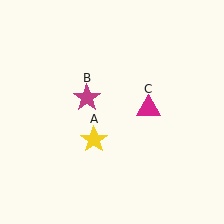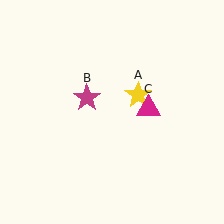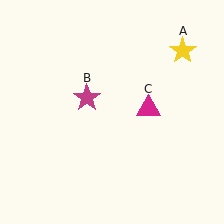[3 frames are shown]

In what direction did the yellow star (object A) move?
The yellow star (object A) moved up and to the right.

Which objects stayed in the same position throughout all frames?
Magenta star (object B) and magenta triangle (object C) remained stationary.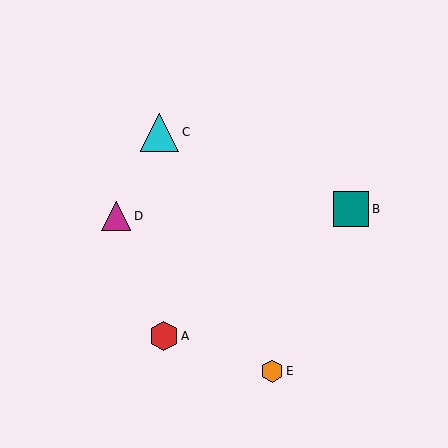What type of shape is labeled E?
Shape E is an orange hexagon.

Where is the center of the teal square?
The center of the teal square is at (351, 209).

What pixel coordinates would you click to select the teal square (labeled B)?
Click at (351, 209) to select the teal square B.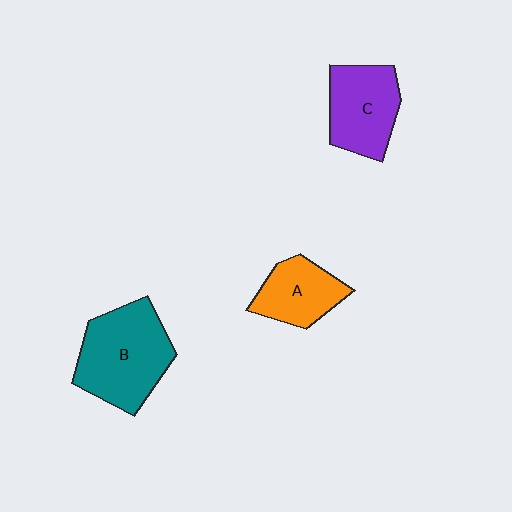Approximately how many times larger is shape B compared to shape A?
Approximately 1.7 times.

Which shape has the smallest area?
Shape A (orange).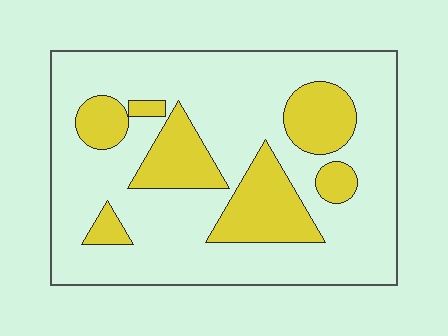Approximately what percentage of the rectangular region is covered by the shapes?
Approximately 25%.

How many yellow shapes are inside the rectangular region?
7.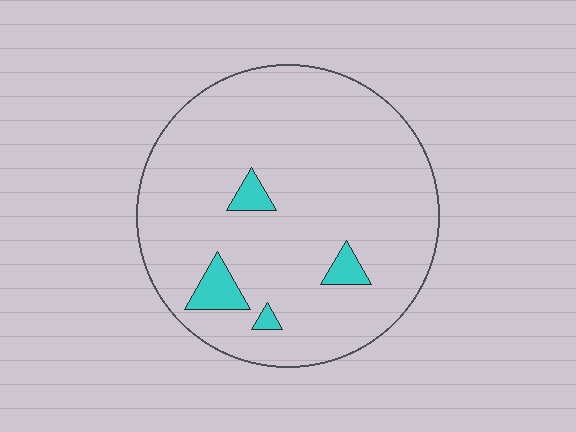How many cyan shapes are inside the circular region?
4.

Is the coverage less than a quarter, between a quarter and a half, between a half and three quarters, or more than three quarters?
Less than a quarter.